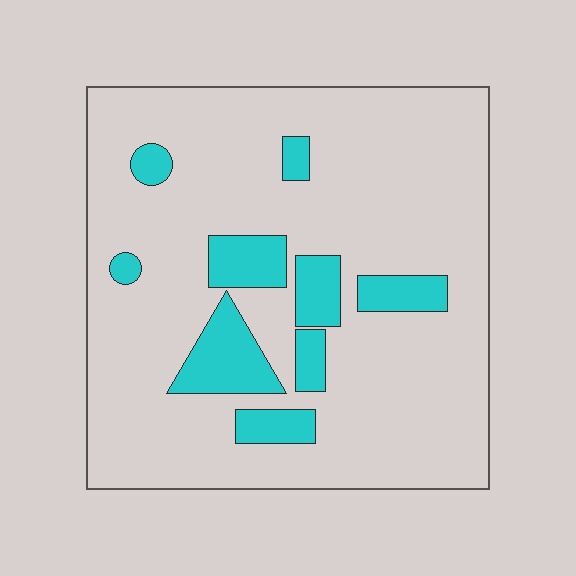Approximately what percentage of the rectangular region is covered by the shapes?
Approximately 15%.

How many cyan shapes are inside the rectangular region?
9.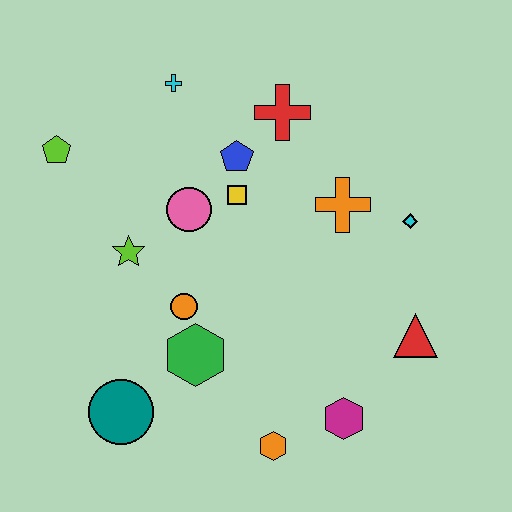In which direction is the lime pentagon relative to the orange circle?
The lime pentagon is above the orange circle.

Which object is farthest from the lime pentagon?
The red triangle is farthest from the lime pentagon.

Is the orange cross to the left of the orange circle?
No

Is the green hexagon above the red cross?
No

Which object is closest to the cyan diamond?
The orange cross is closest to the cyan diamond.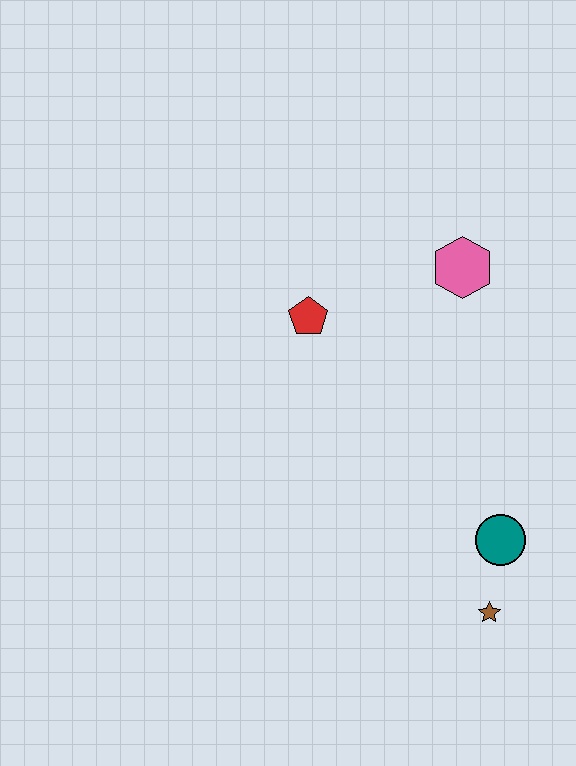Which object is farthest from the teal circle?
The red pentagon is farthest from the teal circle.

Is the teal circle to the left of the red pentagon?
No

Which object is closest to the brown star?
The teal circle is closest to the brown star.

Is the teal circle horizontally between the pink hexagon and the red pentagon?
No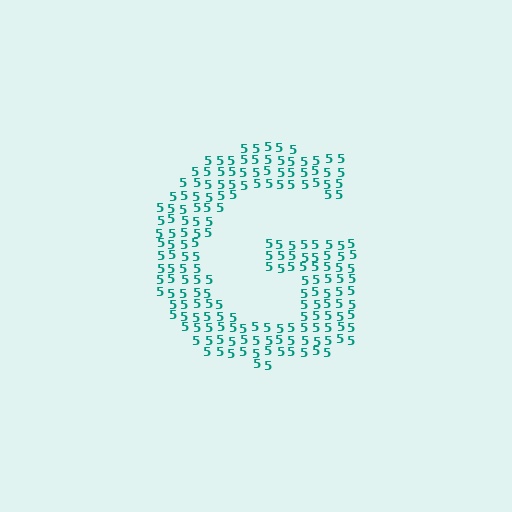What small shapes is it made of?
It is made of small digit 5's.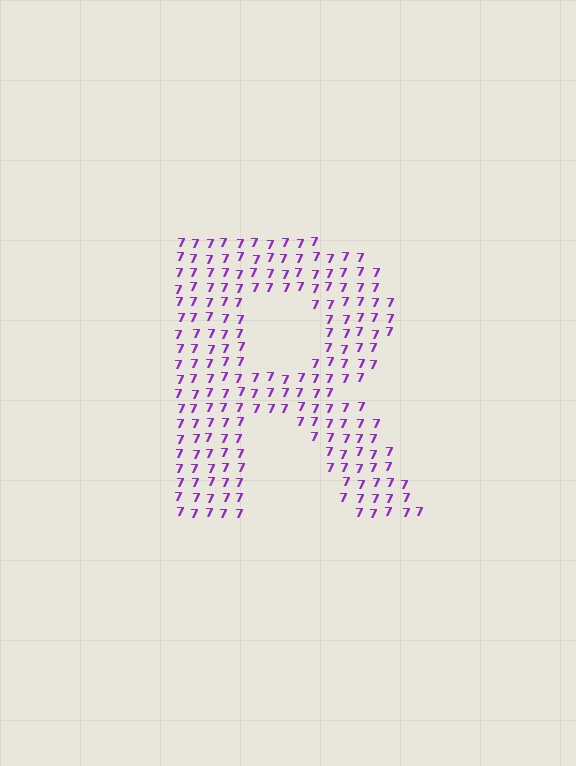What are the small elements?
The small elements are digit 7's.